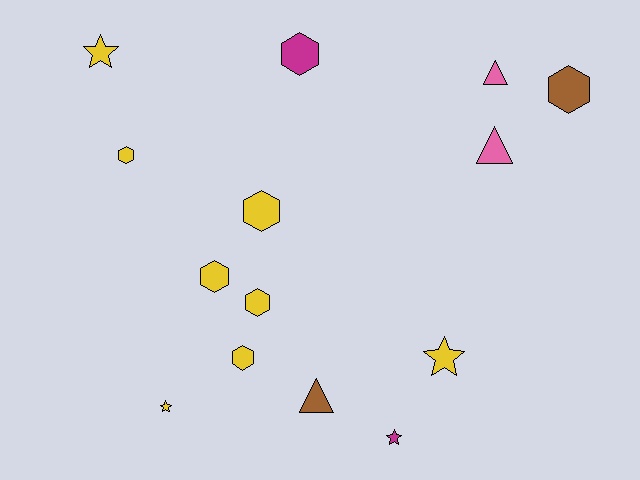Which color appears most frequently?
Yellow, with 8 objects.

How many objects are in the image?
There are 14 objects.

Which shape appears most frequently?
Hexagon, with 7 objects.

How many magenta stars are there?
There is 1 magenta star.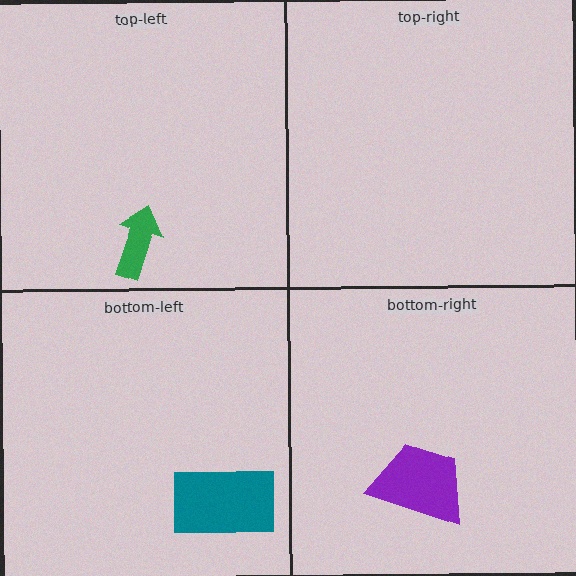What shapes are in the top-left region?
The green arrow.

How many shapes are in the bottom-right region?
1.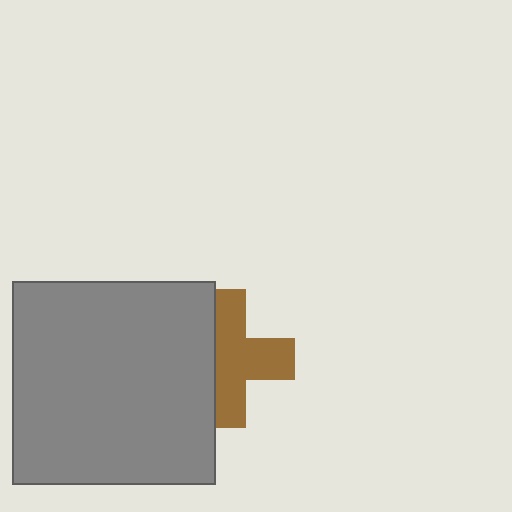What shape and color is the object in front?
The object in front is a gray square.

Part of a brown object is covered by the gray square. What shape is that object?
It is a cross.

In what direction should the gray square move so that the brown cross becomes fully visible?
The gray square should move left. That is the shortest direction to clear the overlap and leave the brown cross fully visible.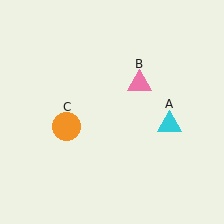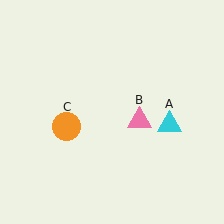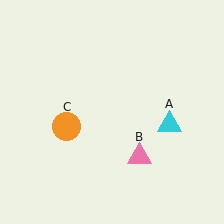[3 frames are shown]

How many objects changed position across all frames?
1 object changed position: pink triangle (object B).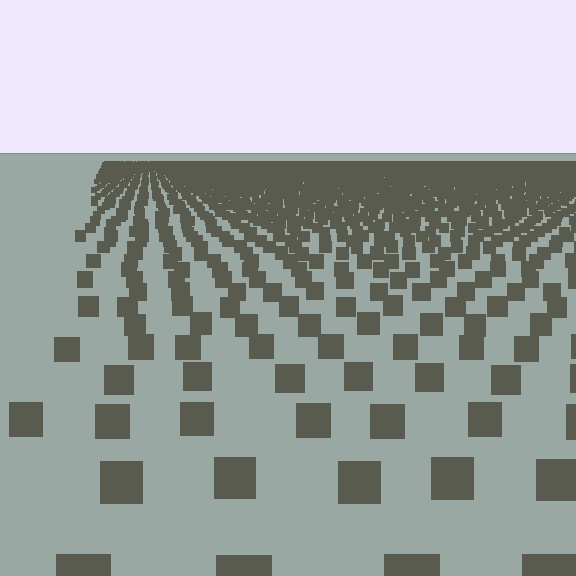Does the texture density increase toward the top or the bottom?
Density increases toward the top.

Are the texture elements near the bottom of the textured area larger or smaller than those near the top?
Larger. Near the bottom, elements are closer to the viewer and appear at a bigger on-screen size.